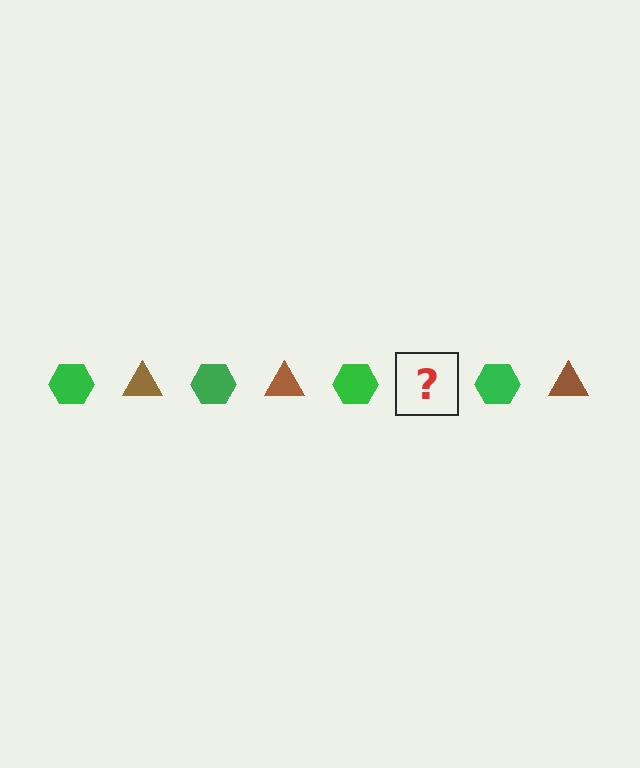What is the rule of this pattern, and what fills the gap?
The rule is that the pattern alternates between green hexagon and brown triangle. The gap should be filled with a brown triangle.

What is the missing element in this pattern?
The missing element is a brown triangle.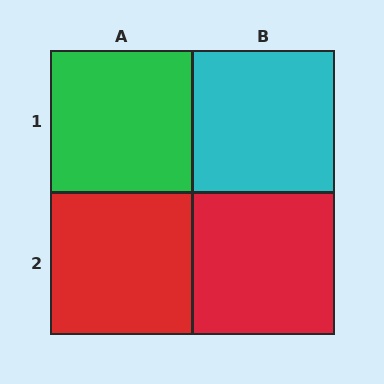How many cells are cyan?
1 cell is cyan.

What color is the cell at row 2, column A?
Red.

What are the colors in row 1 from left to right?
Green, cyan.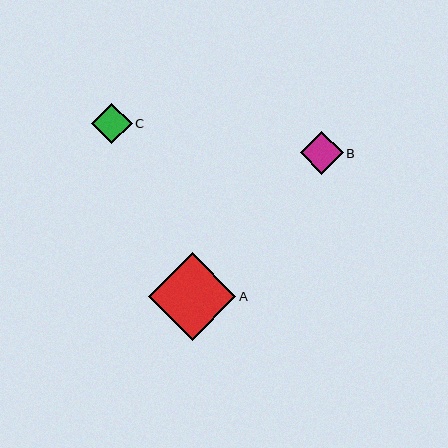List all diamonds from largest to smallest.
From largest to smallest: A, B, C.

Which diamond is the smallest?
Diamond C is the smallest with a size of approximately 40 pixels.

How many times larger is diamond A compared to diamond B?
Diamond A is approximately 2.0 times the size of diamond B.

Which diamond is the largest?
Diamond A is the largest with a size of approximately 88 pixels.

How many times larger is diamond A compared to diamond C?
Diamond A is approximately 2.2 times the size of diamond C.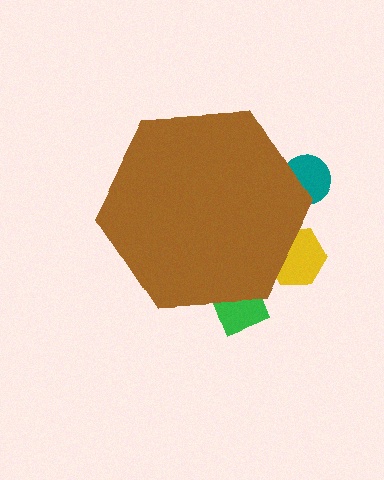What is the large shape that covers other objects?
A brown hexagon.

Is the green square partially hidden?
Yes, the green square is partially hidden behind the brown hexagon.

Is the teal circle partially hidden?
Yes, the teal circle is partially hidden behind the brown hexagon.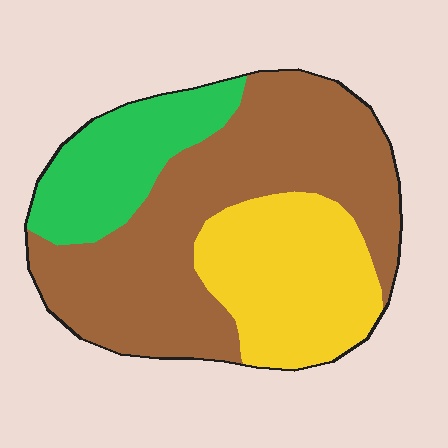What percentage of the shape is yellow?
Yellow takes up about one quarter (1/4) of the shape.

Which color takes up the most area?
Brown, at roughly 55%.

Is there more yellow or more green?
Yellow.